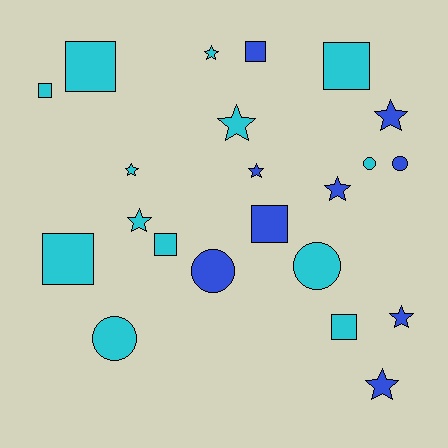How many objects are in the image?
There are 22 objects.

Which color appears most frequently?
Cyan, with 13 objects.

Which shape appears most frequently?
Star, with 9 objects.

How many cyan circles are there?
There are 3 cyan circles.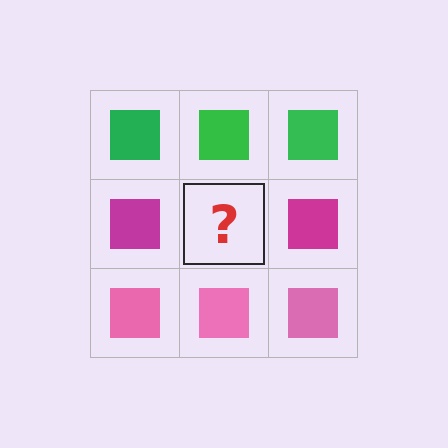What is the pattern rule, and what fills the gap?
The rule is that each row has a consistent color. The gap should be filled with a magenta square.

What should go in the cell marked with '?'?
The missing cell should contain a magenta square.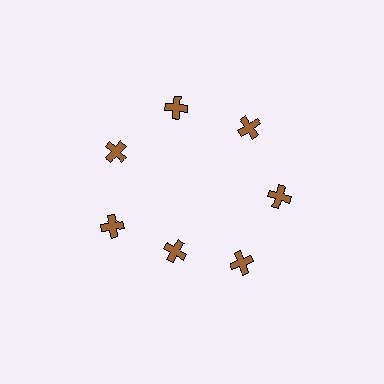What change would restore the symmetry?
The symmetry would be restored by moving it outward, back onto the ring so that all 7 crosses sit at equal angles and equal distance from the center.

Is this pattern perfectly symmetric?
No. The 7 brown crosses are arranged in a ring, but one element near the 6 o'clock position is pulled inward toward the center, breaking the 7-fold rotational symmetry.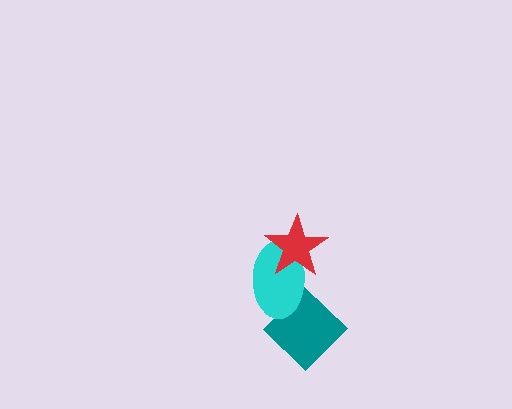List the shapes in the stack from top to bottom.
From top to bottom: the red star, the cyan ellipse, the teal diamond.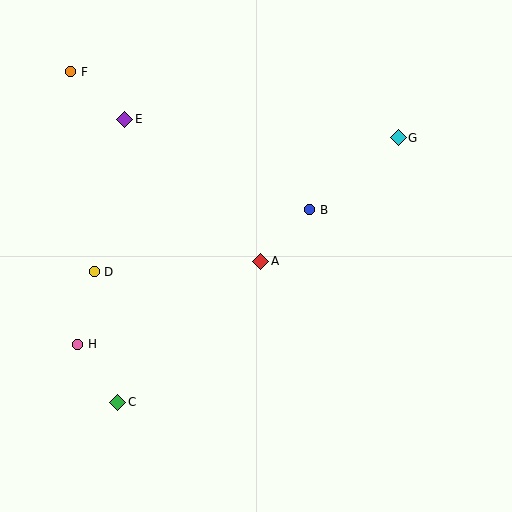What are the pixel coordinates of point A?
Point A is at (261, 261).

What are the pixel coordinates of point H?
Point H is at (78, 344).